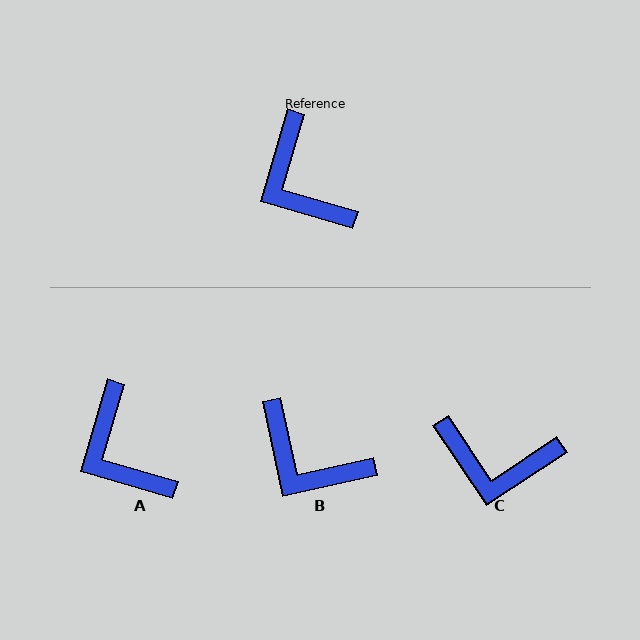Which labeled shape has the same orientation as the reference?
A.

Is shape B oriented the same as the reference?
No, it is off by about 28 degrees.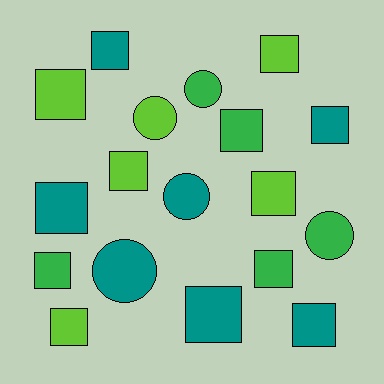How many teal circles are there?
There are 2 teal circles.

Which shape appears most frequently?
Square, with 13 objects.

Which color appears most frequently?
Teal, with 7 objects.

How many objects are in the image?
There are 18 objects.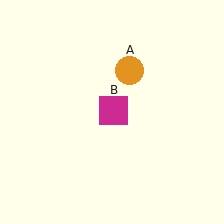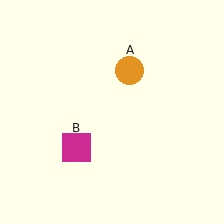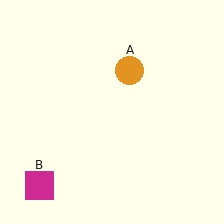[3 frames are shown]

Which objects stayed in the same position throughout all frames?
Orange circle (object A) remained stationary.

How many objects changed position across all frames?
1 object changed position: magenta square (object B).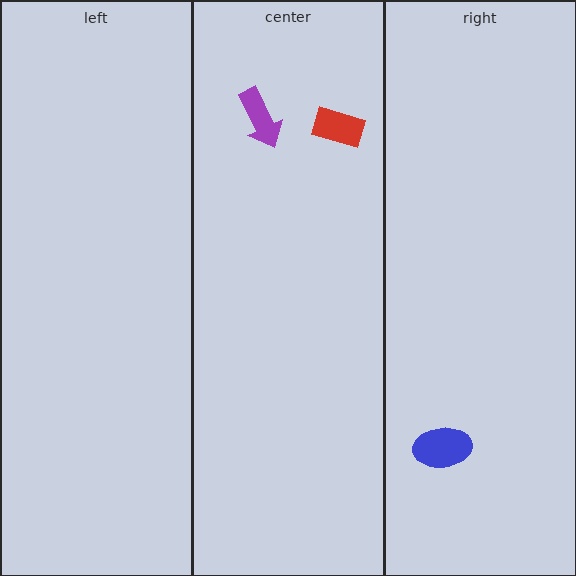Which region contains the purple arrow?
The center region.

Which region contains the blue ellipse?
The right region.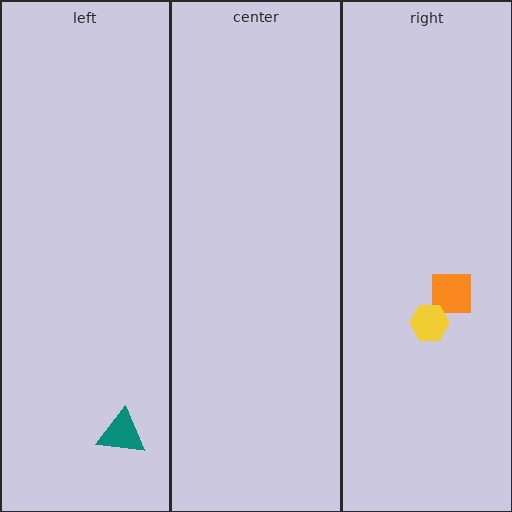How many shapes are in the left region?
1.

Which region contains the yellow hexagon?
The right region.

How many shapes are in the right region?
2.